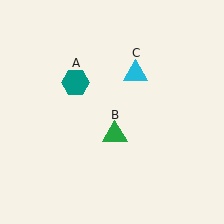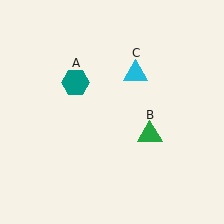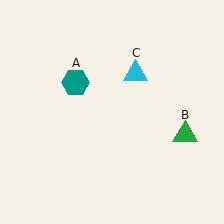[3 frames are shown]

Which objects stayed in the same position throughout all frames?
Teal hexagon (object A) and cyan triangle (object C) remained stationary.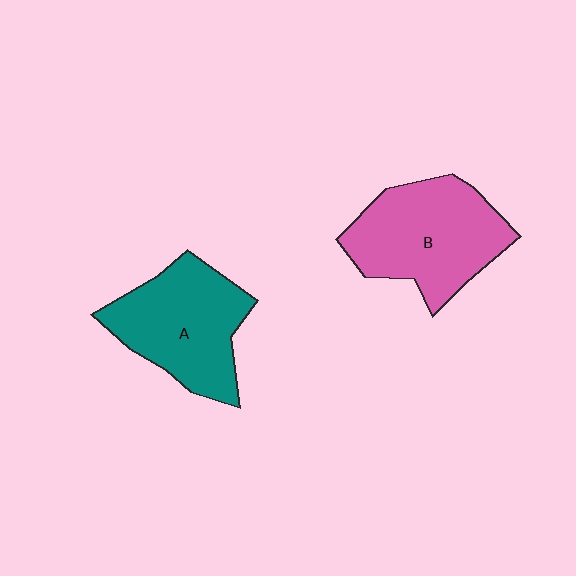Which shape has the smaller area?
Shape A (teal).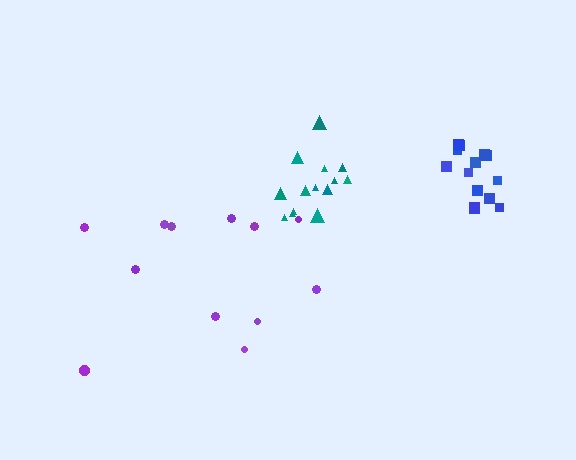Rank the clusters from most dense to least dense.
blue, teal, purple.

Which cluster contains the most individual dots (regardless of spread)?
Teal (14).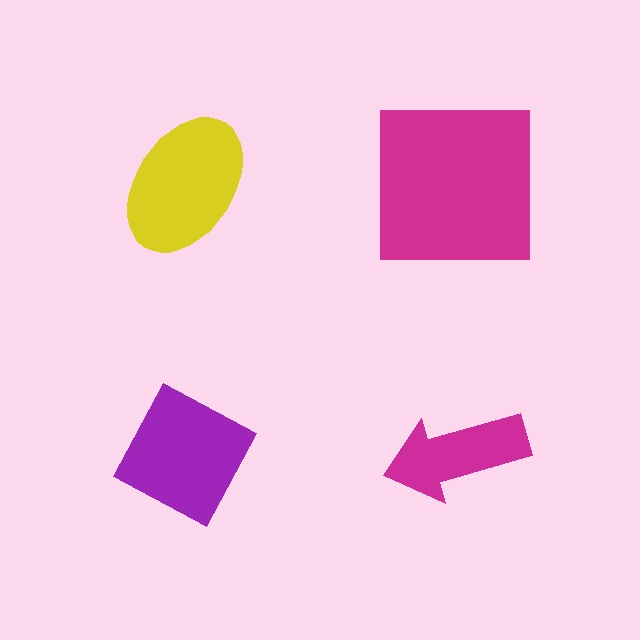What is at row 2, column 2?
A magenta arrow.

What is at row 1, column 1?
A yellow ellipse.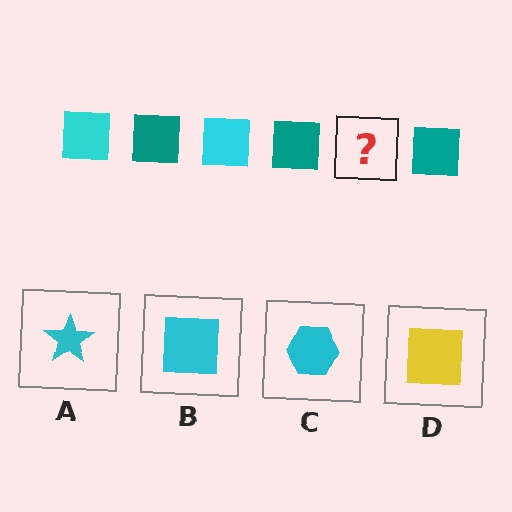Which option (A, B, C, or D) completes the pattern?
B.